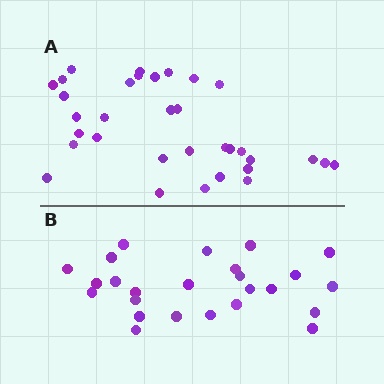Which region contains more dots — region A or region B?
Region A (the top region) has more dots.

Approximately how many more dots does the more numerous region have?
Region A has roughly 8 or so more dots than region B.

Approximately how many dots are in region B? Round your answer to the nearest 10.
About 20 dots. (The exact count is 25, which rounds to 20.)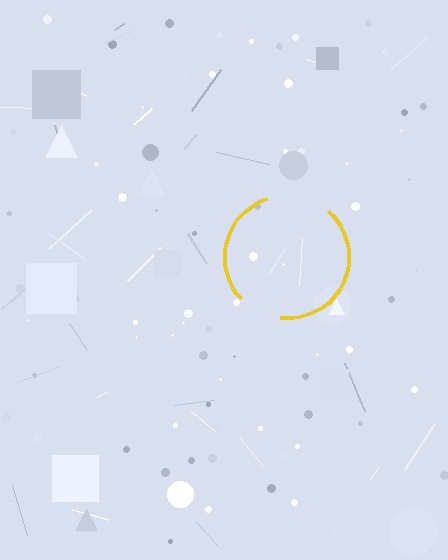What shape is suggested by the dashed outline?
The dashed outline suggests a circle.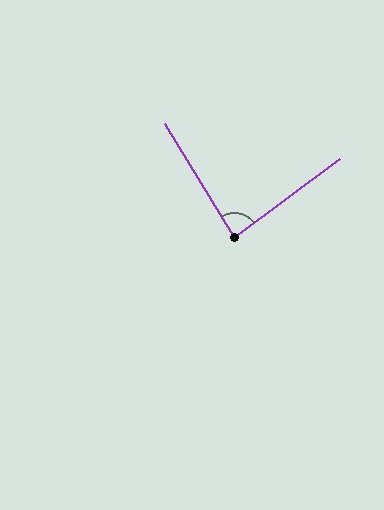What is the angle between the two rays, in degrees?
Approximately 85 degrees.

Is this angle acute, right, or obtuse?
It is acute.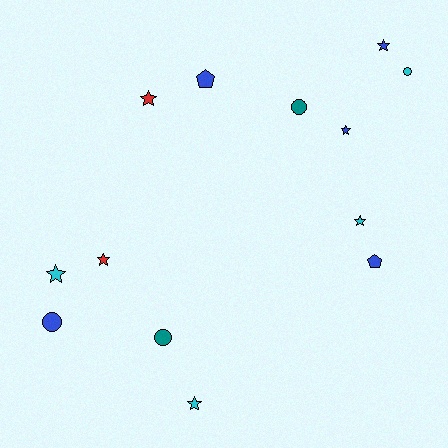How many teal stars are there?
There are no teal stars.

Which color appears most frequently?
Blue, with 5 objects.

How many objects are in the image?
There are 13 objects.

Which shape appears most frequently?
Star, with 7 objects.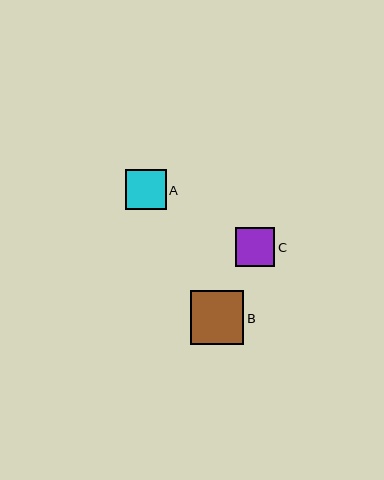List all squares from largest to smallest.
From largest to smallest: B, A, C.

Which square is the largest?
Square B is the largest with a size of approximately 53 pixels.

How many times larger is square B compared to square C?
Square B is approximately 1.3 times the size of square C.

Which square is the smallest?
Square C is the smallest with a size of approximately 40 pixels.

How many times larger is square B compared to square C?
Square B is approximately 1.3 times the size of square C.